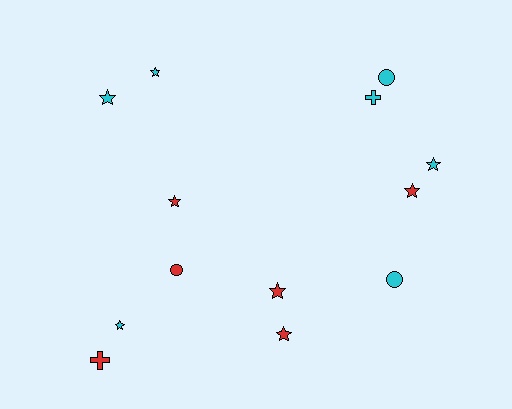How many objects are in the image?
There are 13 objects.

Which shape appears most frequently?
Star, with 8 objects.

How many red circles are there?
There is 1 red circle.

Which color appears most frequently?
Cyan, with 7 objects.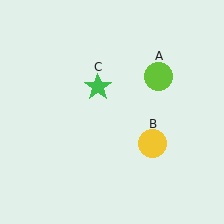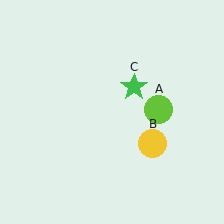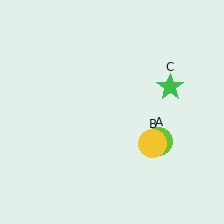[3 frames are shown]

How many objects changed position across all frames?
2 objects changed position: lime circle (object A), green star (object C).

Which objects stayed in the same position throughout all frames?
Yellow circle (object B) remained stationary.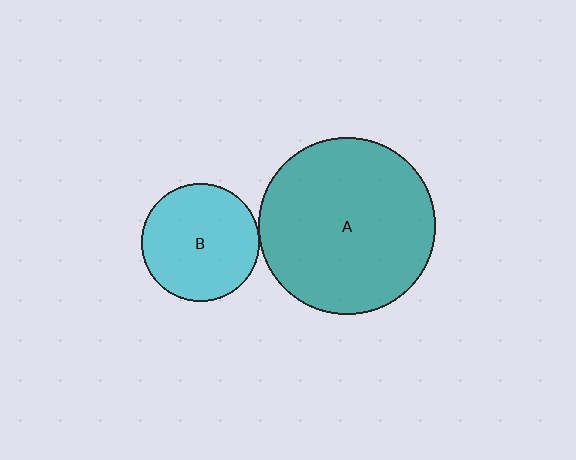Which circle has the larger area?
Circle A (teal).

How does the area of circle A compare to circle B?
Approximately 2.2 times.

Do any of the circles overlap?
No, none of the circles overlap.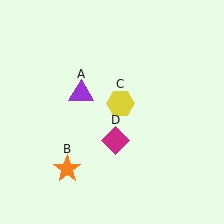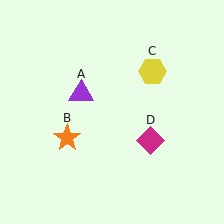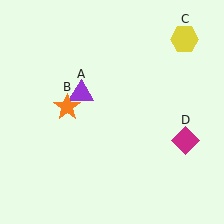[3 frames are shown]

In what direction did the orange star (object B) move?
The orange star (object B) moved up.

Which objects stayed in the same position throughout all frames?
Purple triangle (object A) remained stationary.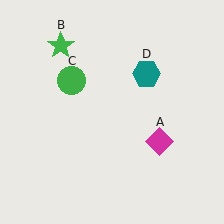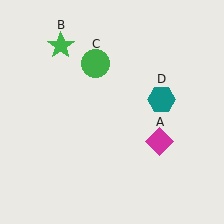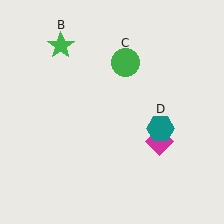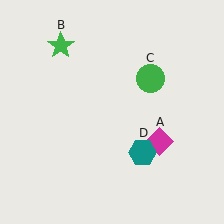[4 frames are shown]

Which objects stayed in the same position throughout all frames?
Magenta diamond (object A) and green star (object B) remained stationary.